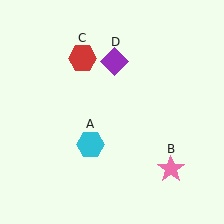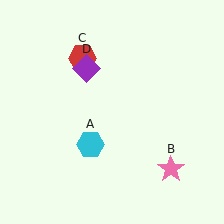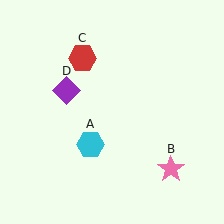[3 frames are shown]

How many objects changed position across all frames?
1 object changed position: purple diamond (object D).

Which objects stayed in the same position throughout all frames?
Cyan hexagon (object A) and pink star (object B) and red hexagon (object C) remained stationary.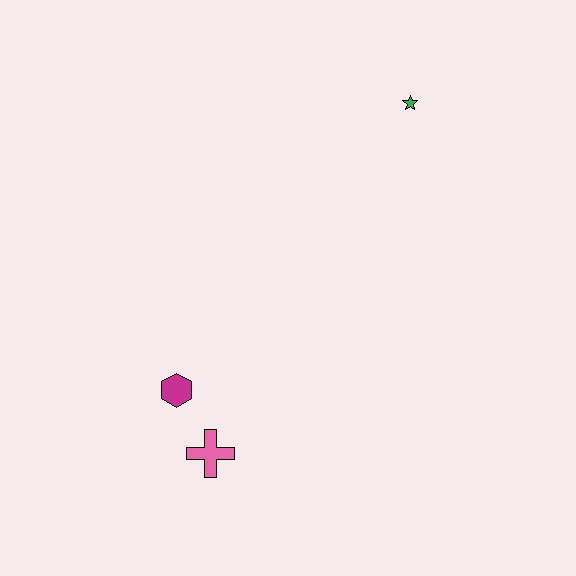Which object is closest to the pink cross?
The magenta hexagon is closest to the pink cross.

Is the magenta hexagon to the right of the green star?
No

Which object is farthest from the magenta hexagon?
The green star is farthest from the magenta hexagon.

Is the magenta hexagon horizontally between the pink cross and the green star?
No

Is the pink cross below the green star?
Yes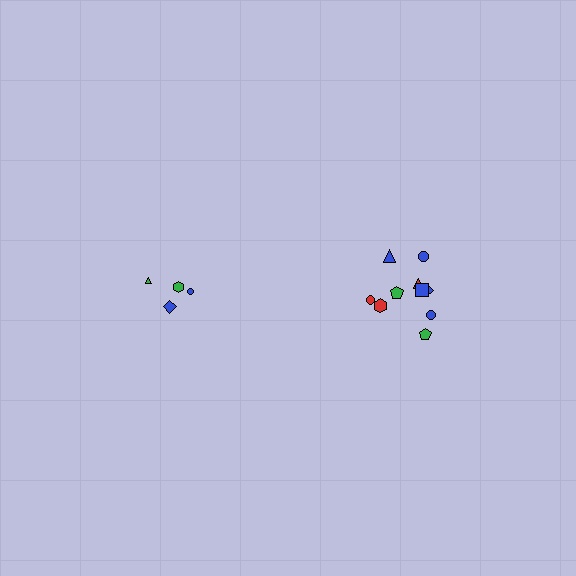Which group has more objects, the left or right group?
The right group.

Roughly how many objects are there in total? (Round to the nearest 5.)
Roughly 15 objects in total.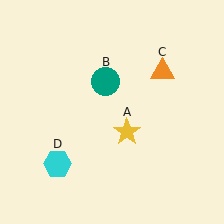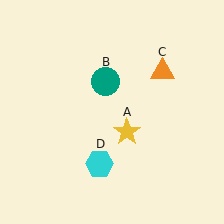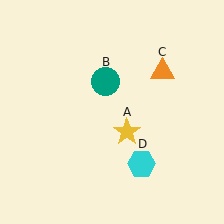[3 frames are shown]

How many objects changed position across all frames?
1 object changed position: cyan hexagon (object D).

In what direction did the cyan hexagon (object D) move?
The cyan hexagon (object D) moved right.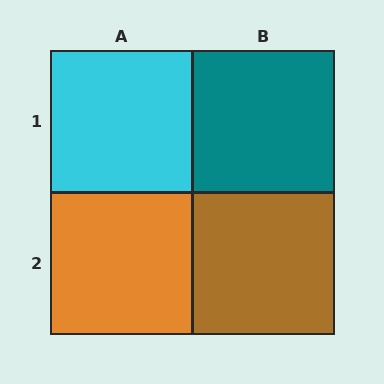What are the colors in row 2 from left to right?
Orange, brown.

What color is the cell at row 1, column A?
Cyan.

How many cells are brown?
1 cell is brown.